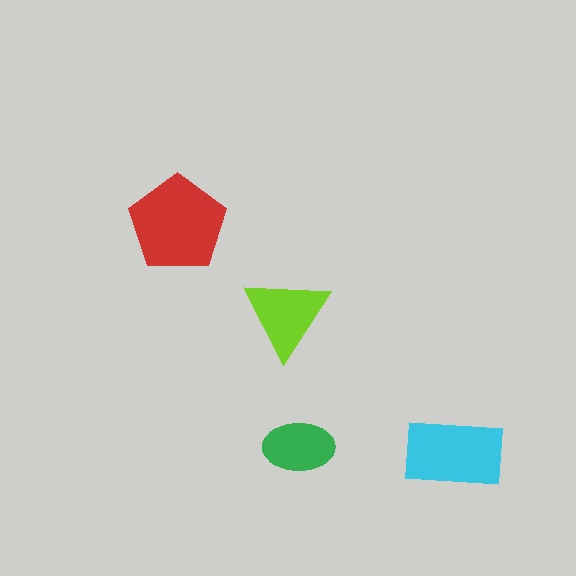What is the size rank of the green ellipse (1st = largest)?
4th.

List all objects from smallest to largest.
The green ellipse, the lime triangle, the cyan rectangle, the red pentagon.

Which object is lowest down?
The cyan rectangle is bottommost.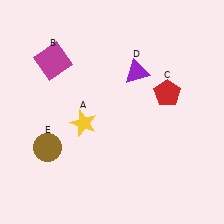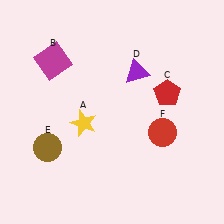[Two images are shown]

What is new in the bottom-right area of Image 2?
A red circle (F) was added in the bottom-right area of Image 2.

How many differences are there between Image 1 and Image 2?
There is 1 difference between the two images.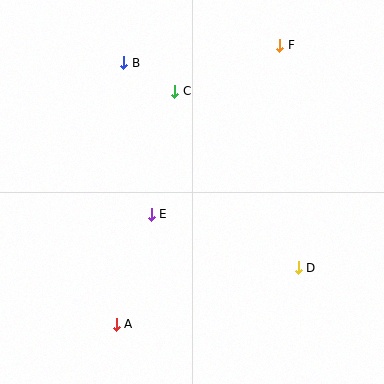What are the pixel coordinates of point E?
Point E is at (151, 214).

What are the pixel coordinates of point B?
Point B is at (124, 63).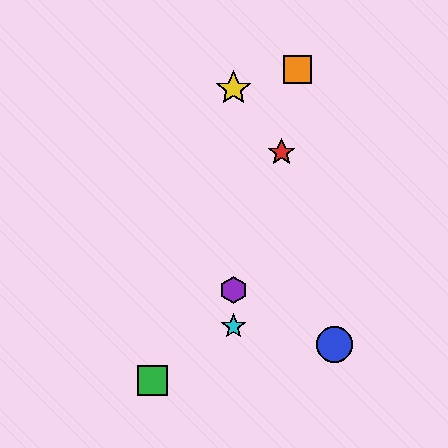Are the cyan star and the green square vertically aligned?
No, the cyan star is at x≈234 and the green square is at x≈153.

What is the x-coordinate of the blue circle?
The blue circle is at x≈334.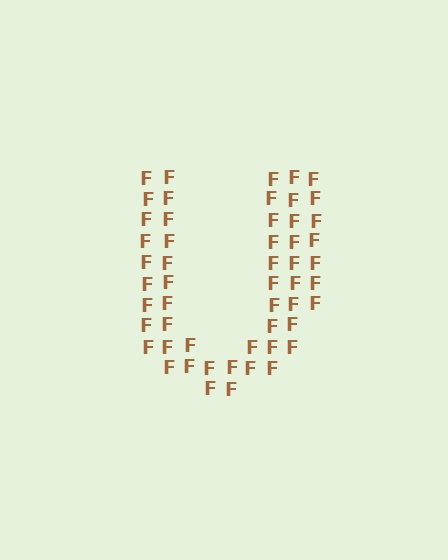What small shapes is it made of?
It is made of small letter F's.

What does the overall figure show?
The overall figure shows the letter U.